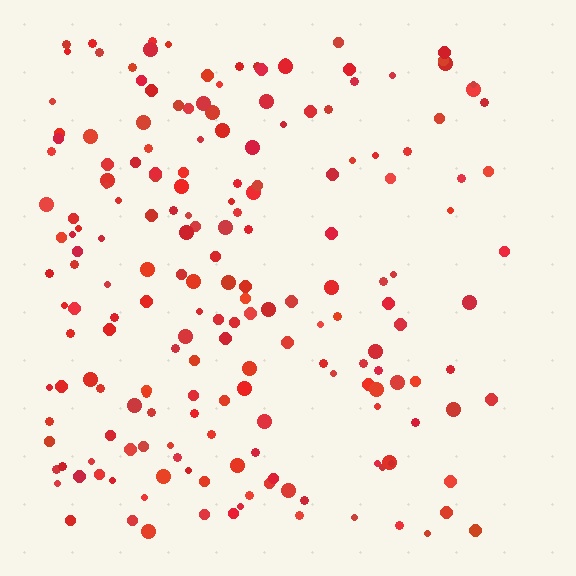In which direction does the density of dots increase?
From right to left, with the left side densest.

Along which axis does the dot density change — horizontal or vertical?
Horizontal.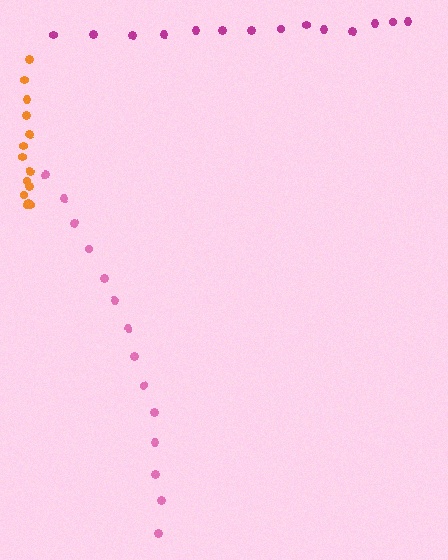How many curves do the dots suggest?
There are 3 distinct paths.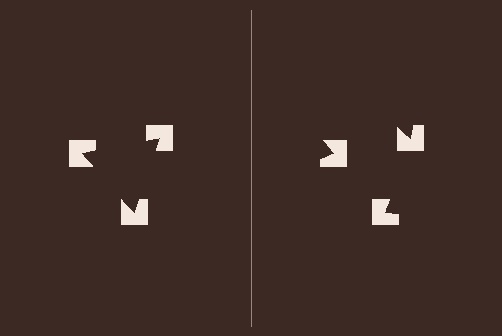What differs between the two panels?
The notched squares are positioned identically on both sides; only the wedge orientations differ. On the left they align to a triangle; on the right they are misaligned.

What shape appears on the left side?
An illusory triangle.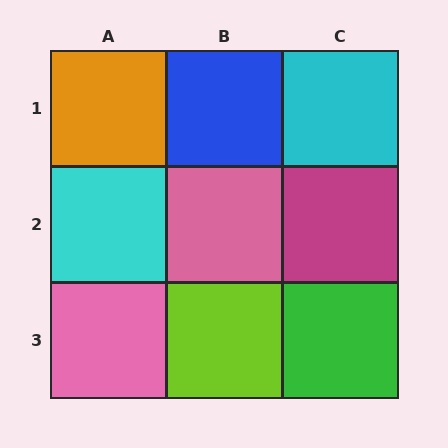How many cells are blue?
1 cell is blue.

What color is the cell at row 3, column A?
Pink.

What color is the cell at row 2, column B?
Pink.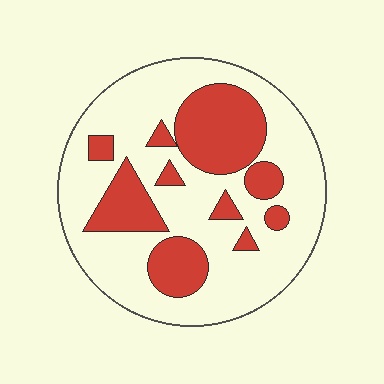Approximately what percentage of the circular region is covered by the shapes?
Approximately 30%.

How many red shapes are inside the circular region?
10.